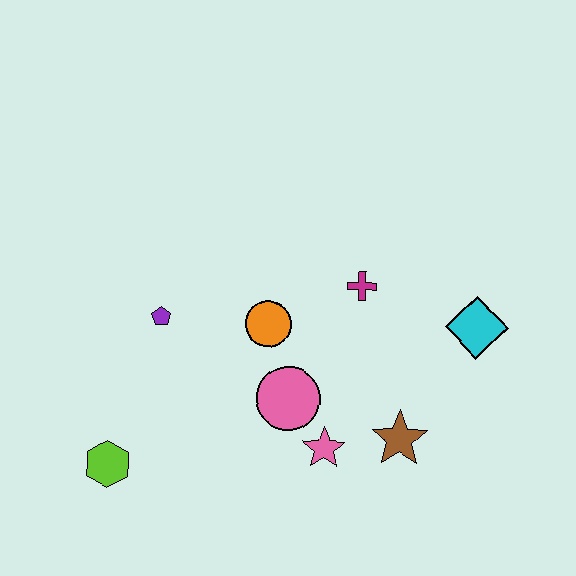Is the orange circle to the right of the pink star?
No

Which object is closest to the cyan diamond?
The magenta cross is closest to the cyan diamond.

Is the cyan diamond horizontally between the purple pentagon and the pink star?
No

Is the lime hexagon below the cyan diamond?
Yes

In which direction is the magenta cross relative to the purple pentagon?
The magenta cross is to the right of the purple pentagon.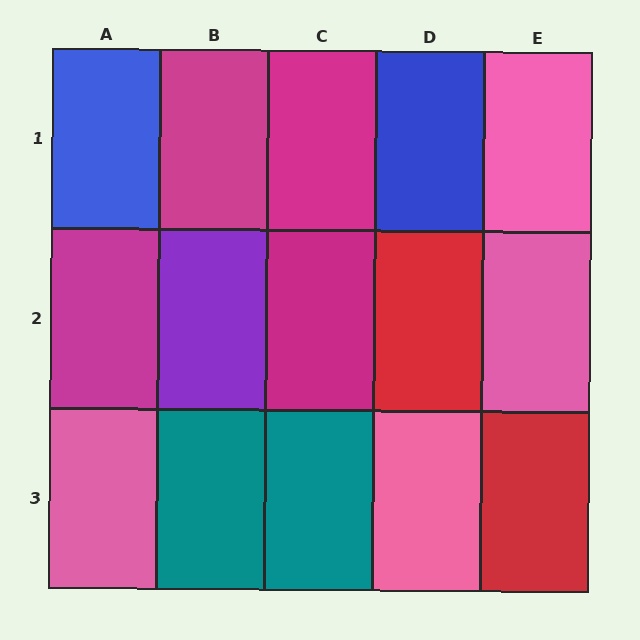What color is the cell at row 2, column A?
Magenta.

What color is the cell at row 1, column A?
Blue.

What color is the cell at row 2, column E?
Pink.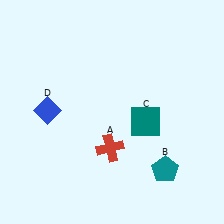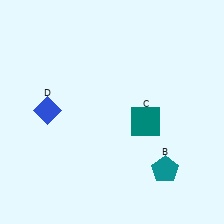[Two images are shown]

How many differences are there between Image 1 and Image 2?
There is 1 difference between the two images.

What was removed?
The red cross (A) was removed in Image 2.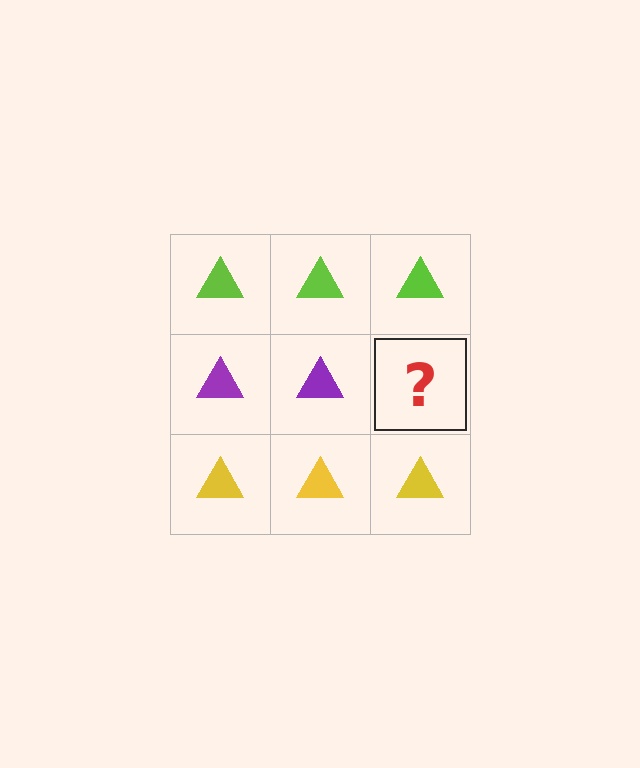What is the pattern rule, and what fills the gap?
The rule is that each row has a consistent color. The gap should be filled with a purple triangle.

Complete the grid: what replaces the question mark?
The question mark should be replaced with a purple triangle.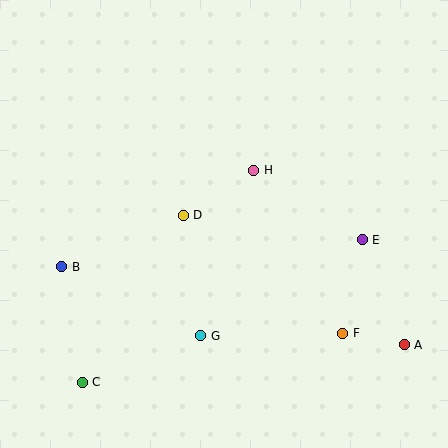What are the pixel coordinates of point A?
Point A is at (404, 345).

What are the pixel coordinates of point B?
Point B is at (62, 267).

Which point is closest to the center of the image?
Point D at (183, 215) is closest to the center.